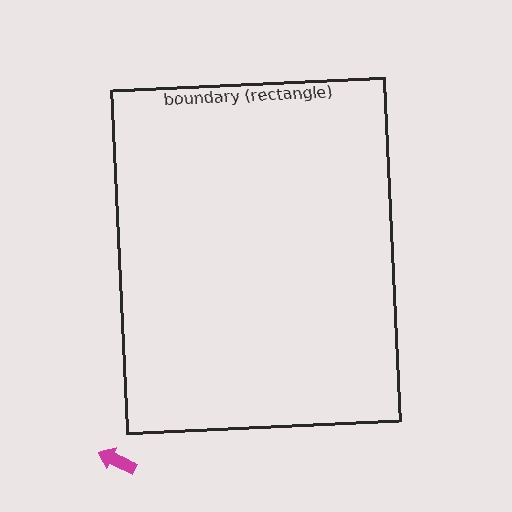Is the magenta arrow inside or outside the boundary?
Outside.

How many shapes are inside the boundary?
0 inside, 1 outside.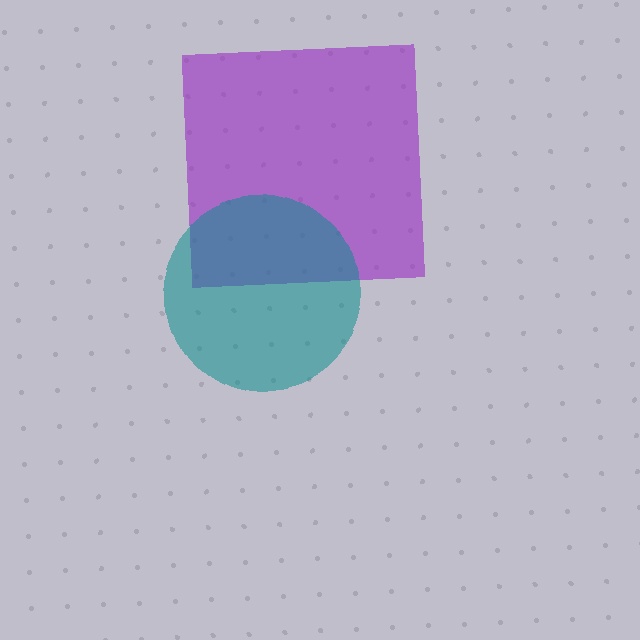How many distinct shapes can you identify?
There are 2 distinct shapes: a purple square, a teal circle.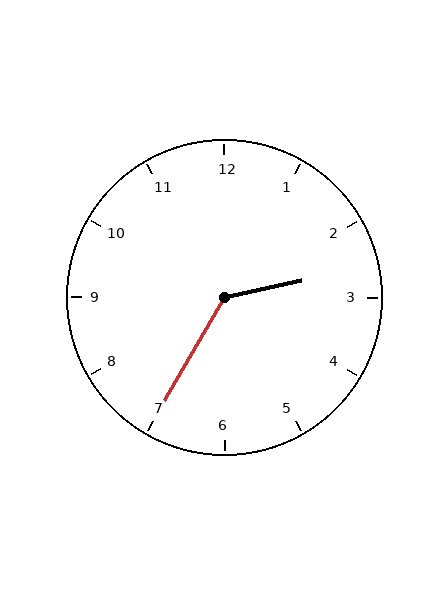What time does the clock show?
2:35.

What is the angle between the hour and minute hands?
Approximately 132 degrees.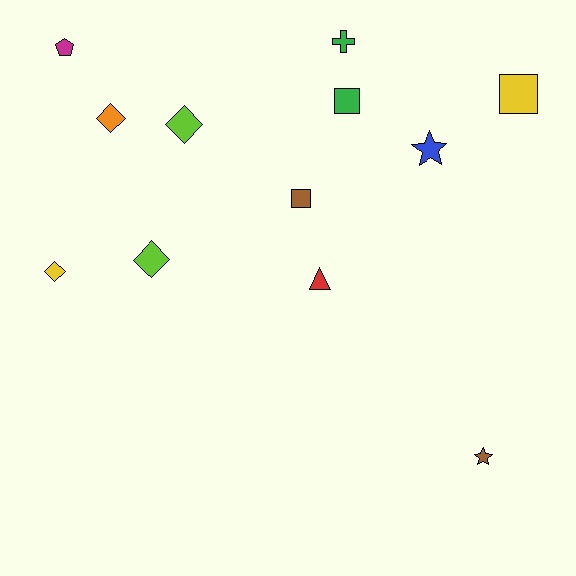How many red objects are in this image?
There is 1 red object.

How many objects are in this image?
There are 12 objects.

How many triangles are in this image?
There is 1 triangle.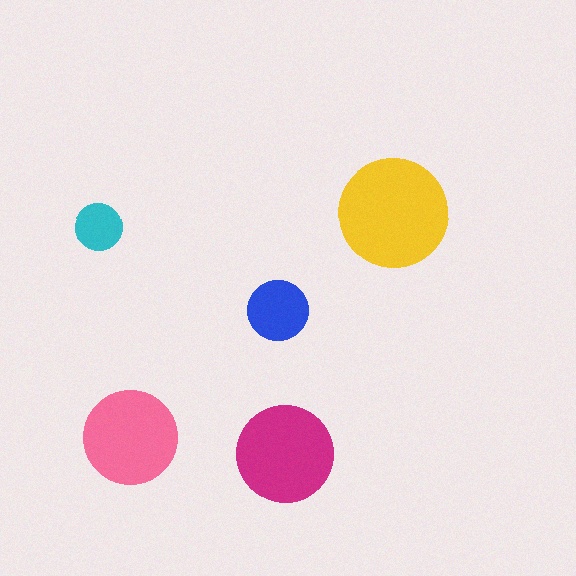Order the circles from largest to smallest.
the yellow one, the magenta one, the pink one, the blue one, the cyan one.